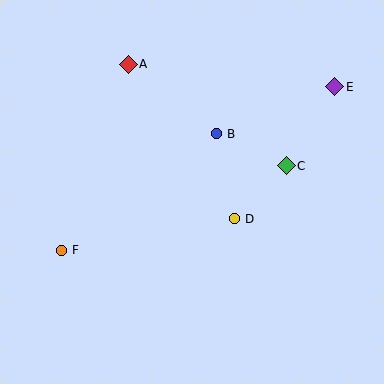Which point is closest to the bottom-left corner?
Point F is closest to the bottom-left corner.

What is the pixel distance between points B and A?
The distance between B and A is 112 pixels.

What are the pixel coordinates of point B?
Point B is at (216, 134).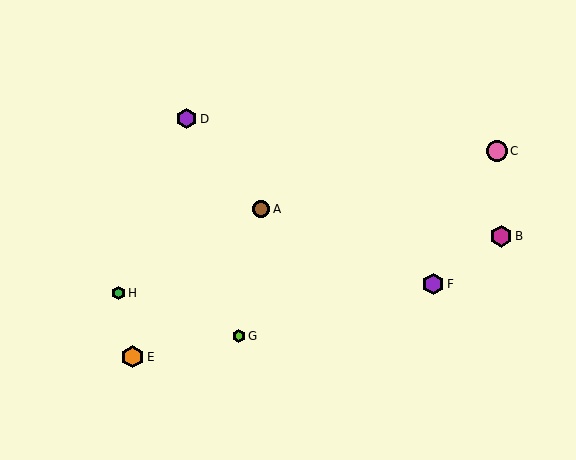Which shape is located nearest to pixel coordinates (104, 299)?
The green hexagon (labeled H) at (118, 293) is nearest to that location.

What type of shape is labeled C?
Shape C is a pink circle.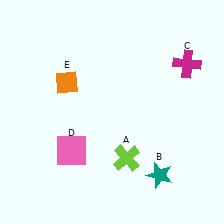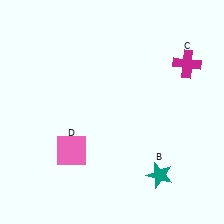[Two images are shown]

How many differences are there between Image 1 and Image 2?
There are 2 differences between the two images.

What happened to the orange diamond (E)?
The orange diamond (E) was removed in Image 2. It was in the top-left area of Image 1.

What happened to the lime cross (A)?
The lime cross (A) was removed in Image 2. It was in the bottom-right area of Image 1.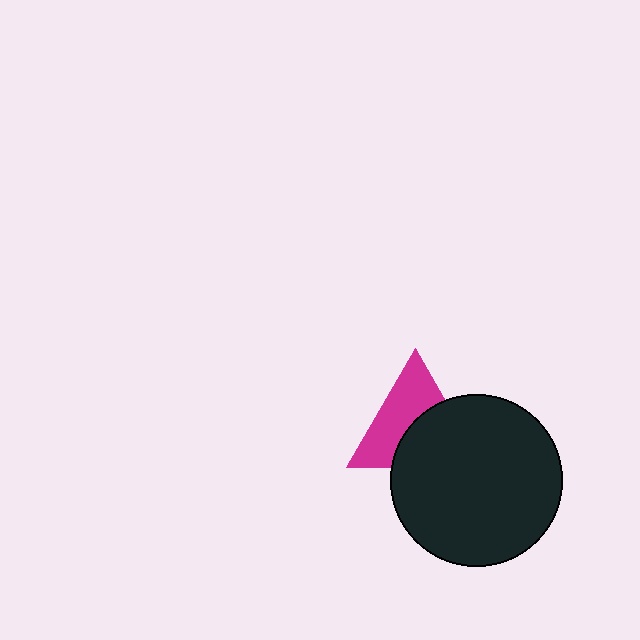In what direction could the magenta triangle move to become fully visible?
The magenta triangle could move up. That would shift it out from behind the black circle entirely.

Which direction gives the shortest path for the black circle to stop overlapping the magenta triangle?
Moving down gives the shortest separation.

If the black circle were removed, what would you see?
You would see the complete magenta triangle.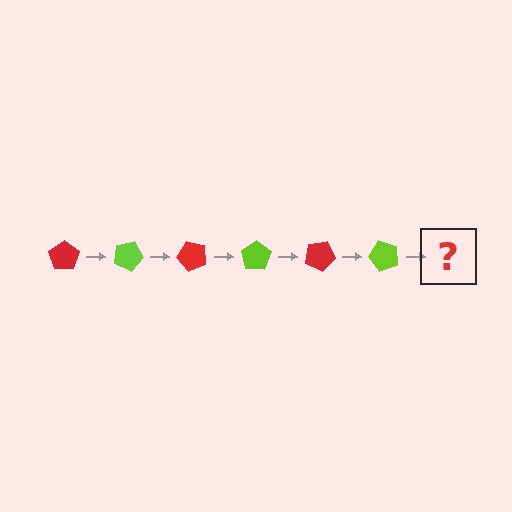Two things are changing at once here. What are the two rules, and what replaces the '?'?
The two rules are that it rotates 25 degrees each step and the color cycles through red and lime. The '?' should be a red pentagon, rotated 150 degrees from the start.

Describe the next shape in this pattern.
It should be a red pentagon, rotated 150 degrees from the start.